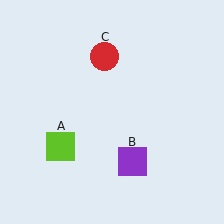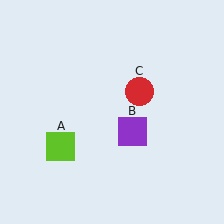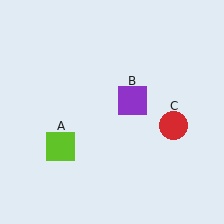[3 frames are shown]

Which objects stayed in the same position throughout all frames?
Lime square (object A) remained stationary.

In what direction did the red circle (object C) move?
The red circle (object C) moved down and to the right.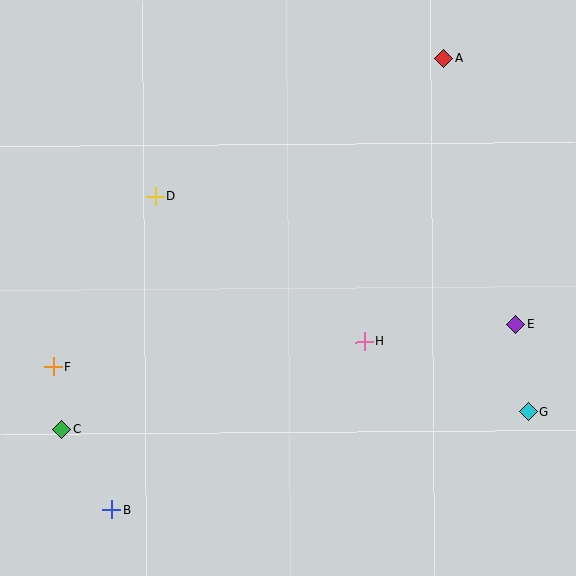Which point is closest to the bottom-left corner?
Point B is closest to the bottom-left corner.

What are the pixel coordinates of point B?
Point B is at (111, 510).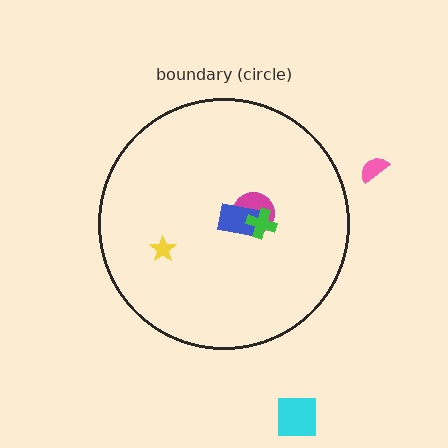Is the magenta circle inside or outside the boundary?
Inside.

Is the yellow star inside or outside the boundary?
Inside.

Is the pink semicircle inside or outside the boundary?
Outside.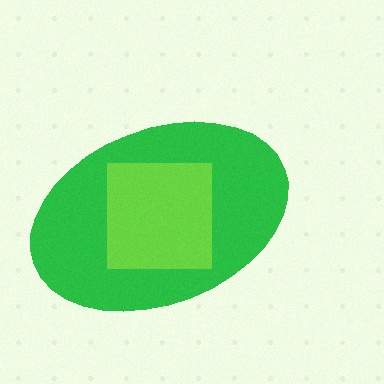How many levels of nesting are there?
2.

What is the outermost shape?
The green ellipse.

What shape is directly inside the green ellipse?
The lime square.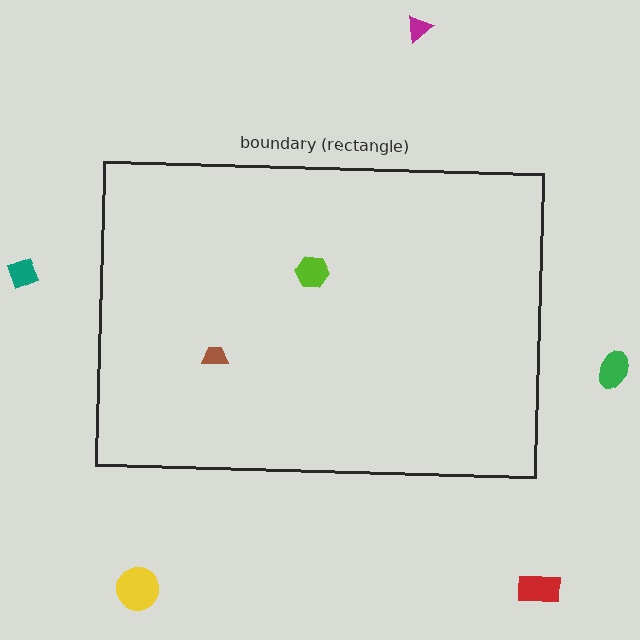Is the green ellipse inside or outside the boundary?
Outside.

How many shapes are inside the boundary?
2 inside, 5 outside.